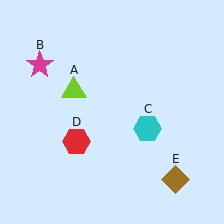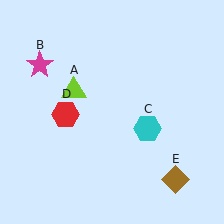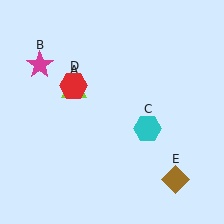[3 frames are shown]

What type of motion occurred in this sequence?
The red hexagon (object D) rotated clockwise around the center of the scene.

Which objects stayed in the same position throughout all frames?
Lime triangle (object A) and magenta star (object B) and cyan hexagon (object C) and brown diamond (object E) remained stationary.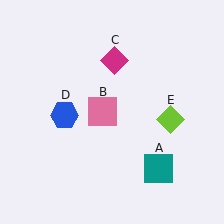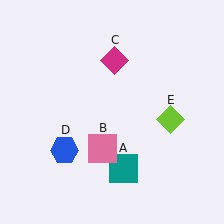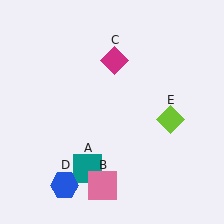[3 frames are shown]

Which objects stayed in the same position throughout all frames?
Magenta diamond (object C) and lime diamond (object E) remained stationary.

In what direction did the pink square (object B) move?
The pink square (object B) moved down.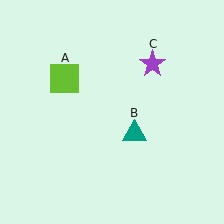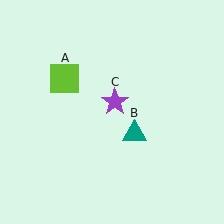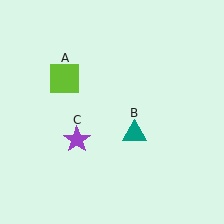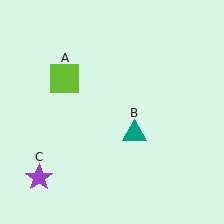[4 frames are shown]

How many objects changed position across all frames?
1 object changed position: purple star (object C).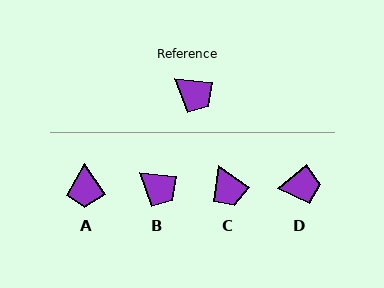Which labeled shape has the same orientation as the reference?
B.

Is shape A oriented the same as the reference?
No, it is off by about 49 degrees.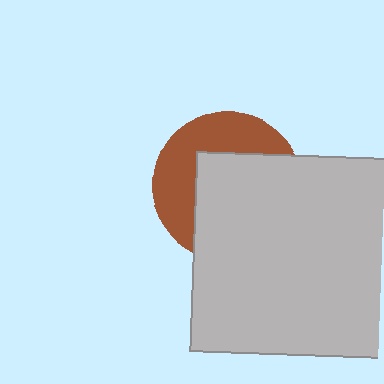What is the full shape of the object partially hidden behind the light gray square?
The partially hidden object is a brown circle.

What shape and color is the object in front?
The object in front is a light gray square.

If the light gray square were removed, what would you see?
You would see the complete brown circle.